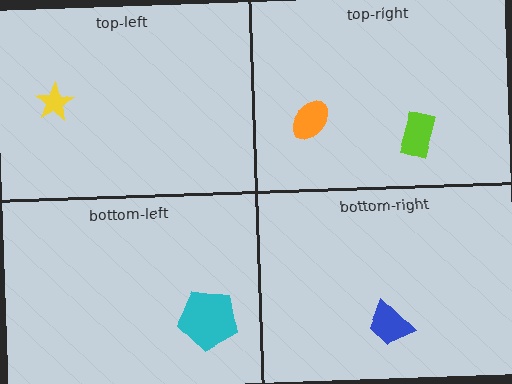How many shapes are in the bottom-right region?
1.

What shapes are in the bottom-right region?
The blue trapezoid.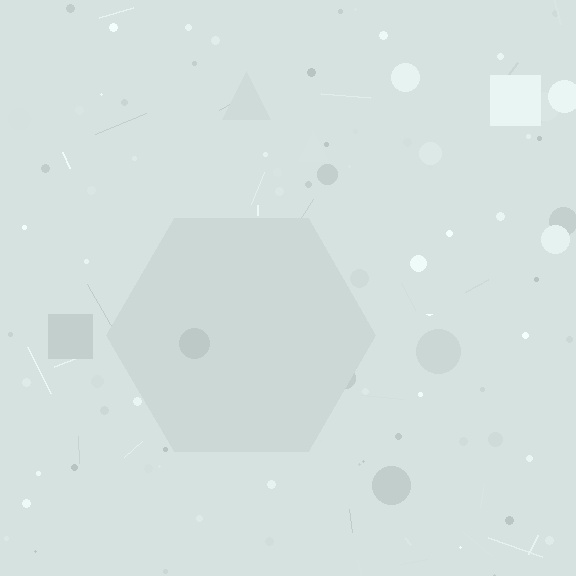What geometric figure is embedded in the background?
A hexagon is embedded in the background.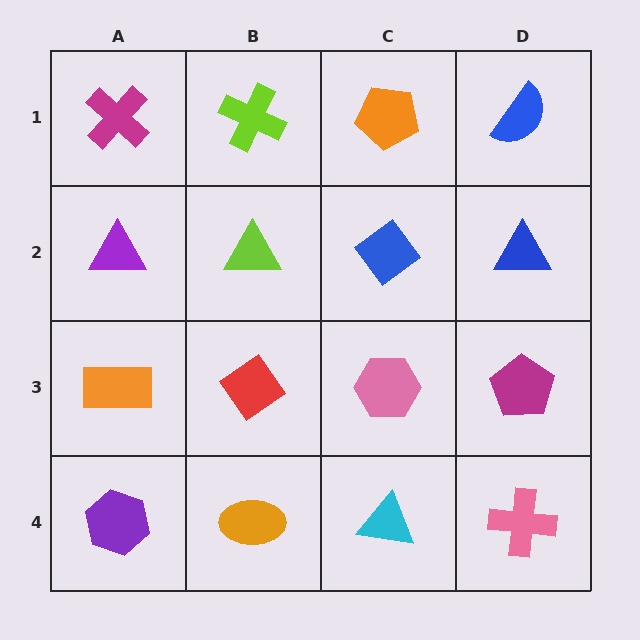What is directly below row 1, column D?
A blue triangle.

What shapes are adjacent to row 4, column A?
An orange rectangle (row 3, column A), an orange ellipse (row 4, column B).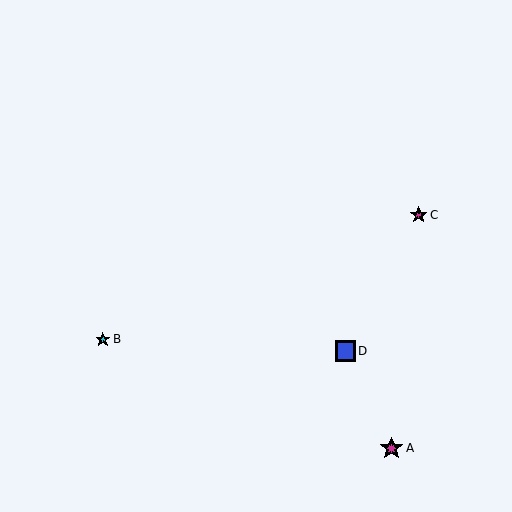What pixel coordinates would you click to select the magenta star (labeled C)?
Click at (419, 215) to select the magenta star C.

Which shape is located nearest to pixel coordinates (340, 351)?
The blue square (labeled D) at (345, 351) is nearest to that location.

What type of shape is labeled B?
Shape B is a cyan star.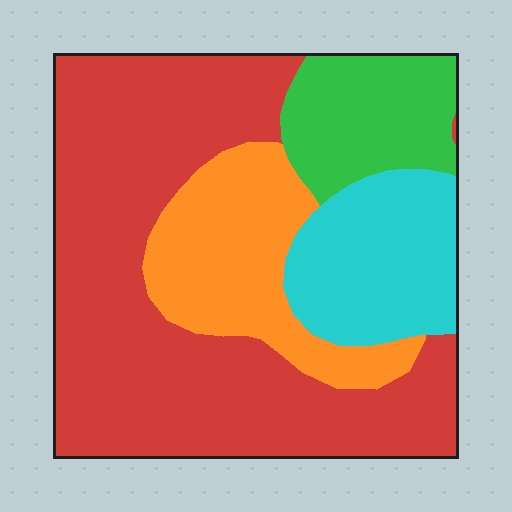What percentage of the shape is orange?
Orange takes up less than a quarter of the shape.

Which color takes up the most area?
Red, at roughly 55%.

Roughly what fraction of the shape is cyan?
Cyan covers around 15% of the shape.